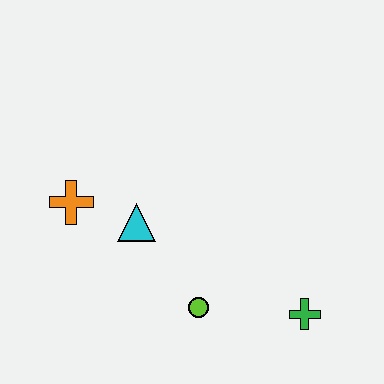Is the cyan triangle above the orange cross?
No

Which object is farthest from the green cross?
The orange cross is farthest from the green cross.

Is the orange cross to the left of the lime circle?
Yes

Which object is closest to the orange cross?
The cyan triangle is closest to the orange cross.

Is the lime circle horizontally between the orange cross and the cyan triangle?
No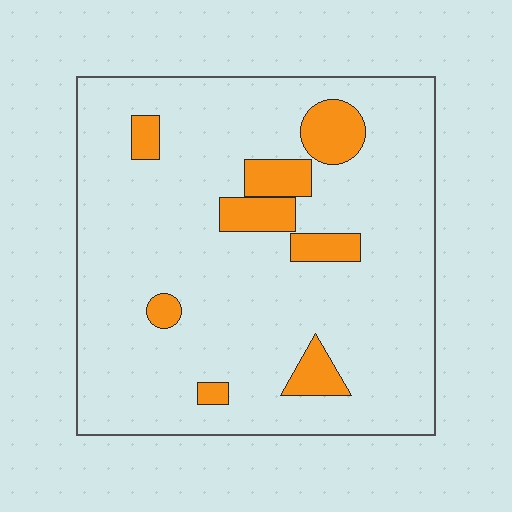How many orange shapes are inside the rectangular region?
8.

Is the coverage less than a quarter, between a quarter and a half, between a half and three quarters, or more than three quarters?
Less than a quarter.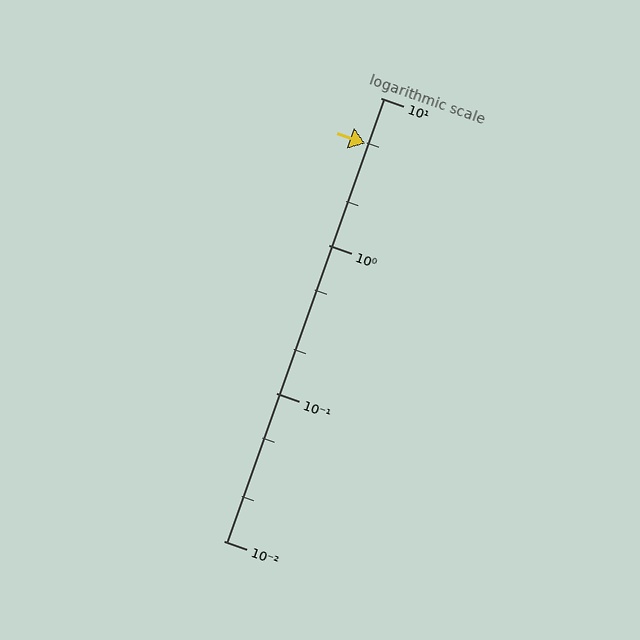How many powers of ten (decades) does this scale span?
The scale spans 3 decades, from 0.01 to 10.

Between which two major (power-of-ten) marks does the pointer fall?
The pointer is between 1 and 10.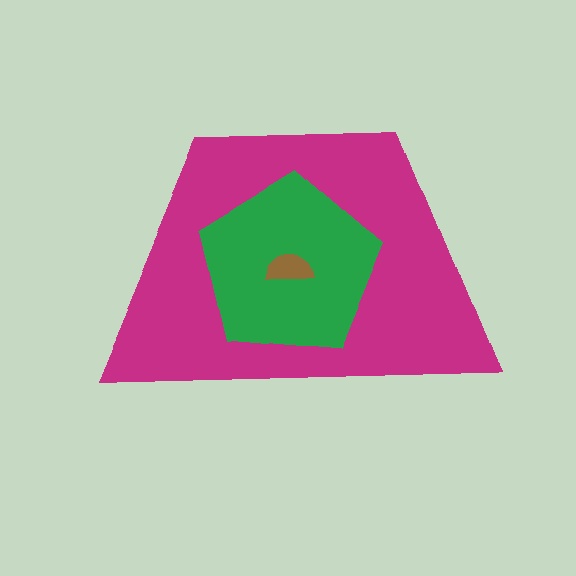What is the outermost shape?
The magenta trapezoid.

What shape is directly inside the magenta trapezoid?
The green pentagon.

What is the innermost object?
The brown semicircle.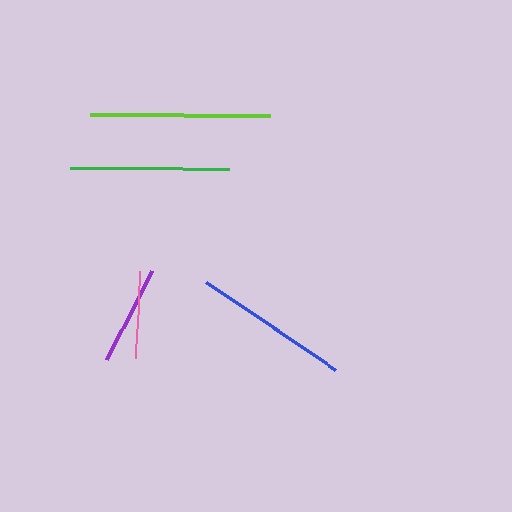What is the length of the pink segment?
The pink segment is approximately 87 pixels long.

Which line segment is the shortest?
The pink line is the shortest at approximately 87 pixels.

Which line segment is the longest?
The lime line is the longest at approximately 180 pixels.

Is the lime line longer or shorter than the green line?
The lime line is longer than the green line.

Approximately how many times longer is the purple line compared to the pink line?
The purple line is approximately 1.1 times the length of the pink line.